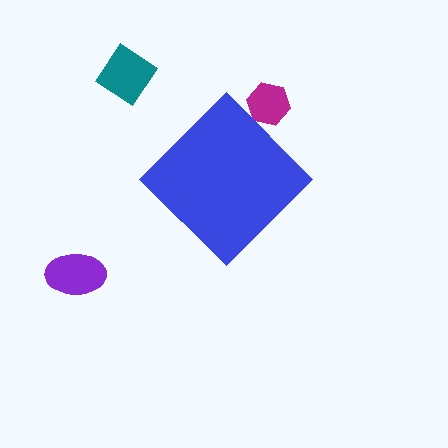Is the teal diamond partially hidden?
No, the teal diamond is fully visible.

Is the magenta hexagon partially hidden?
Yes, the magenta hexagon is partially hidden behind the blue diamond.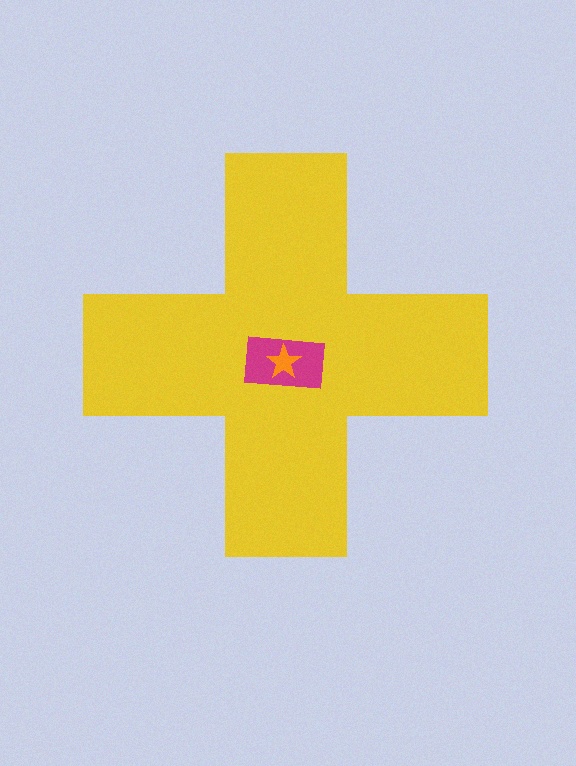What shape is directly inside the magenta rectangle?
The orange star.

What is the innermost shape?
The orange star.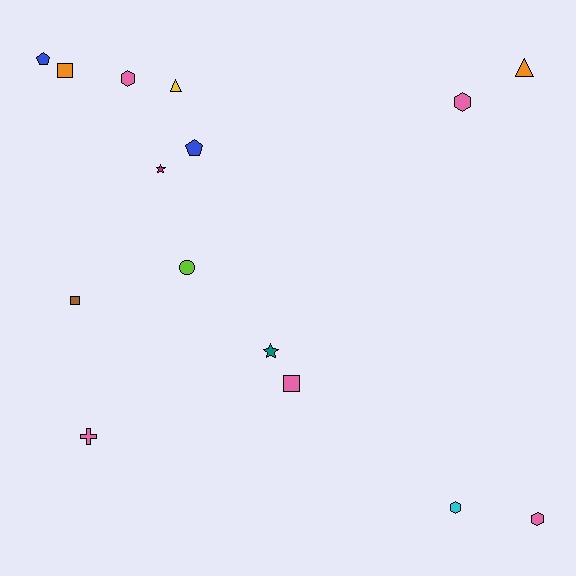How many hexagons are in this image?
There are 4 hexagons.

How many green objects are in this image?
There are no green objects.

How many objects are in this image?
There are 15 objects.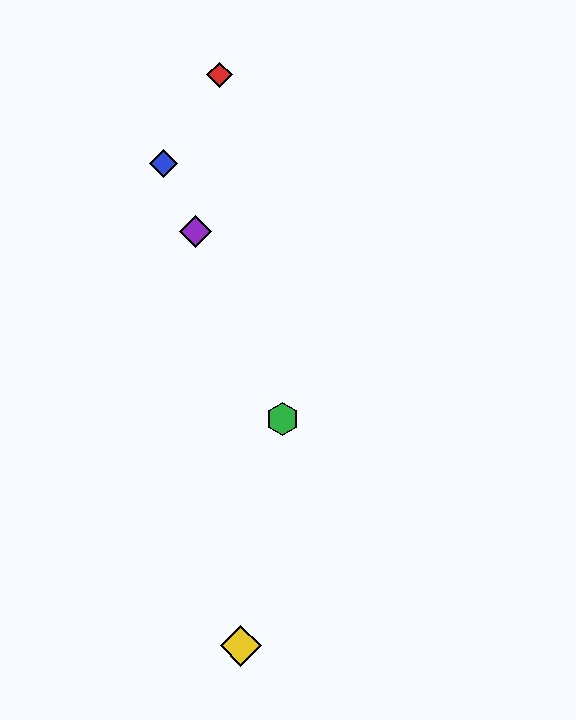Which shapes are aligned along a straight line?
The blue diamond, the green hexagon, the purple diamond are aligned along a straight line.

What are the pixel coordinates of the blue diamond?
The blue diamond is at (163, 163).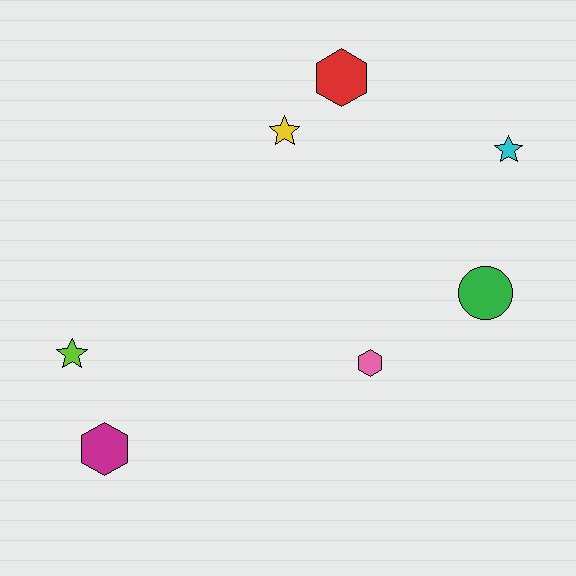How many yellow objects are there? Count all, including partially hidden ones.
There is 1 yellow object.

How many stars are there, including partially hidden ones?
There are 3 stars.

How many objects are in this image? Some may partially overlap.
There are 7 objects.